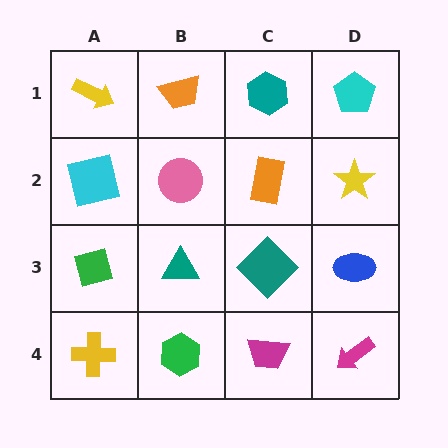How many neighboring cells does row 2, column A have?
3.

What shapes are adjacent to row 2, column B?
An orange trapezoid (row 1, column B), a teal triangle (row 3, column B), a cyan square (row 2, column A), an orange rectangle (row 2, column C).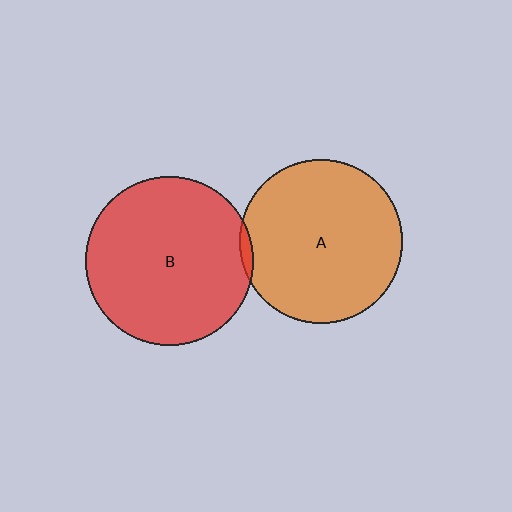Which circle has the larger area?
Circle B (red).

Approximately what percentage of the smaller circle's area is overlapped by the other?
Approximately 5%.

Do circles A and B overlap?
Yes.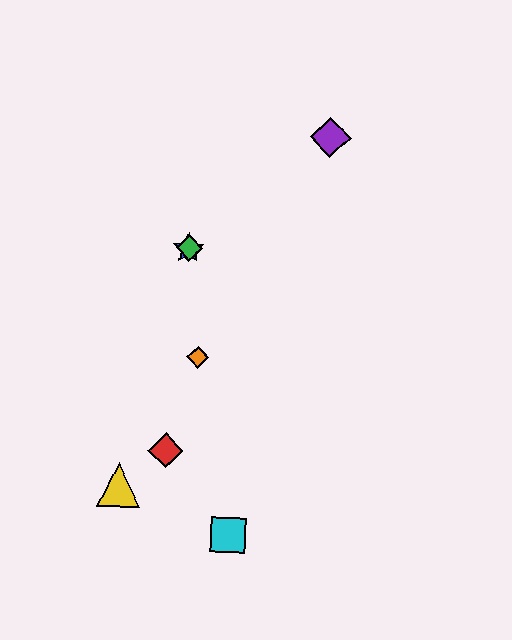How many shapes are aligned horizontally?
2 shapes (the blue star, the green diamond) are aligned horizontally.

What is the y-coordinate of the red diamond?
The red diamond is at y≈451.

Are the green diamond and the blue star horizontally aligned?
Yes, both are at y≈248.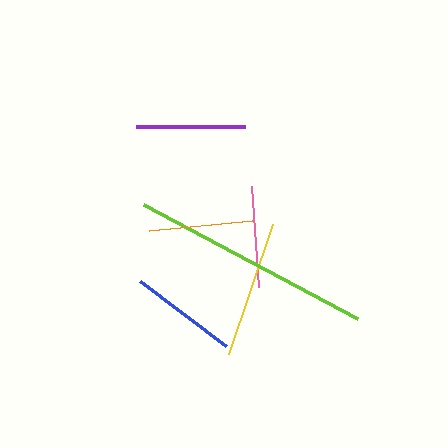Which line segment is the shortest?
The pink line is the shortest at approximately 101 pixels.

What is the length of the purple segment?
The purple segment is approximately 109 pixels long.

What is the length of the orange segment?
The orange segment is approximately 104 pixels long.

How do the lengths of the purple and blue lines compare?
The purple and blue lines are approximately the same length.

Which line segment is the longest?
The lime line is the longest at approximately 242 pixels.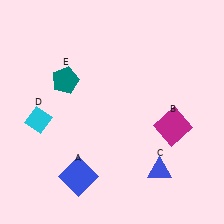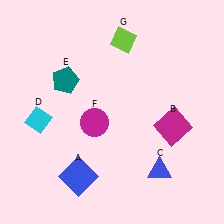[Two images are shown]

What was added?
A magenta circle (F), a lime diamond (G) were added in Image 2.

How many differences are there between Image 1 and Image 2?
There are 2 differences between the two images.